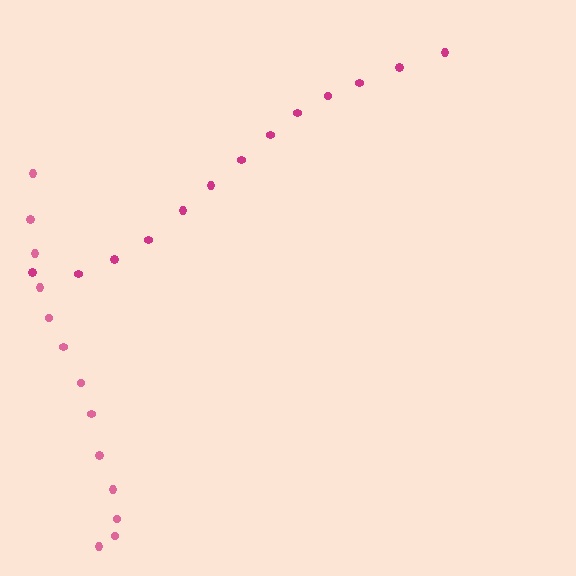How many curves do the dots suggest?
There are 2 distinct paths.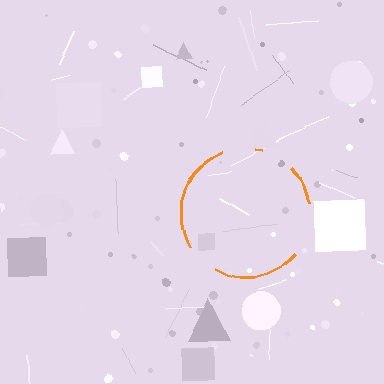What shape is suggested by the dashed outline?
The dashed outline suggests a circle.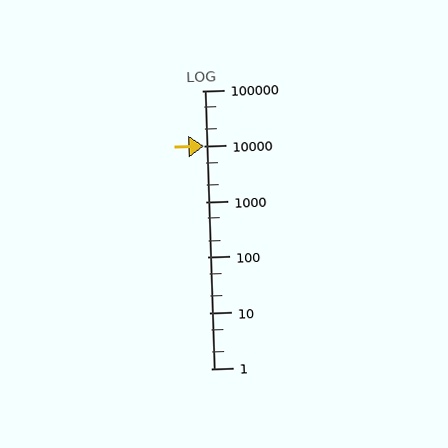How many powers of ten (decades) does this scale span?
The scale spans 5 decades, from 1 to 100000.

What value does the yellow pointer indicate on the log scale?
The pointer indicates approximately 10000.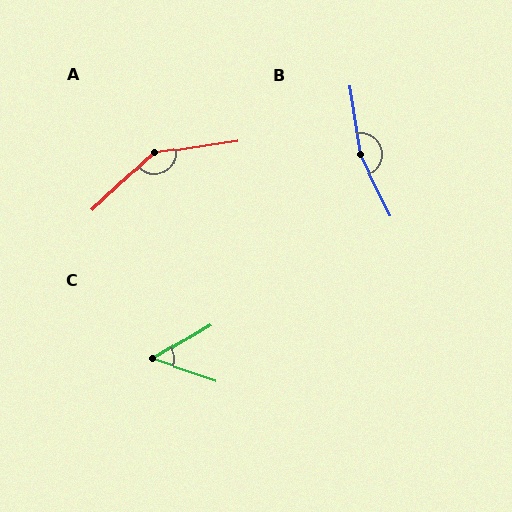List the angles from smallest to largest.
C (50°), A (146°), B (163°).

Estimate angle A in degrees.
Approximately 146 degrees.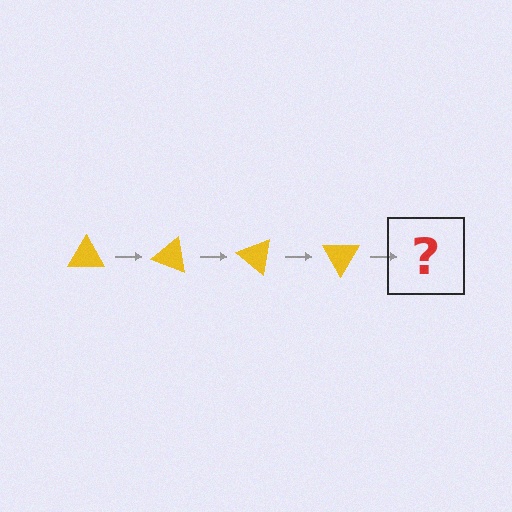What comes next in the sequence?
The next element should be a yellow triangle rotated 80 degrees.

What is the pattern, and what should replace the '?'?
The pattern is that the triangle rotates 20 degrees each step. The '?' should be a yellow triangle rotated 80 degrees.